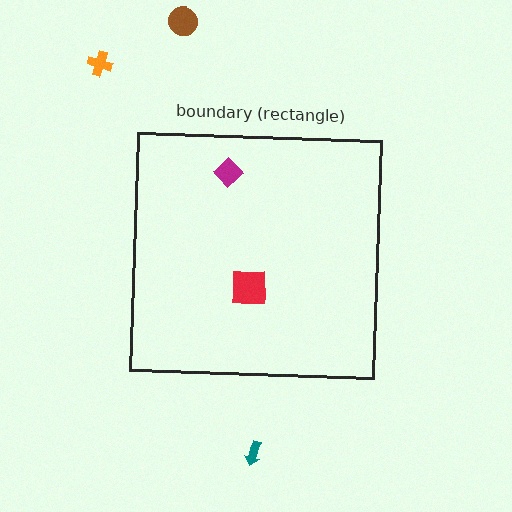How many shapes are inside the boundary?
2 inside, 3 outside.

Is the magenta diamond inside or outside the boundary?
Inside.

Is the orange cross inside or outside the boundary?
Outside.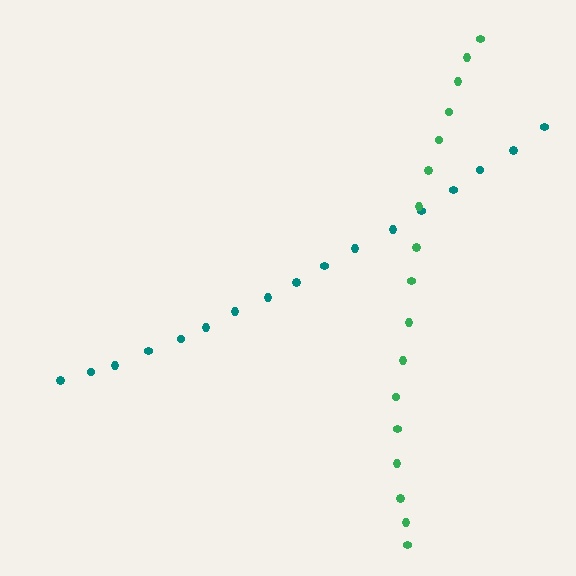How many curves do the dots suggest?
There are 2 distinct paths.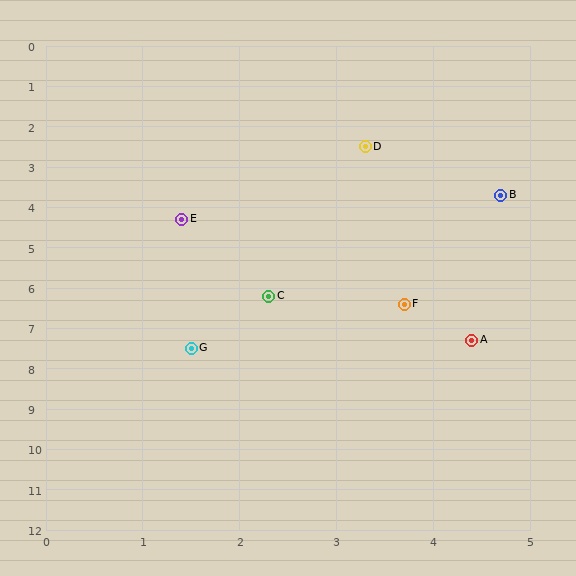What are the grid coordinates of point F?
Point F is at approximately (3.7, 6.4).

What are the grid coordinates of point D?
Point D is at approximately (3.3, 2.5).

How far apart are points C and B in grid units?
Points C and B are about 3.5 grid units apart.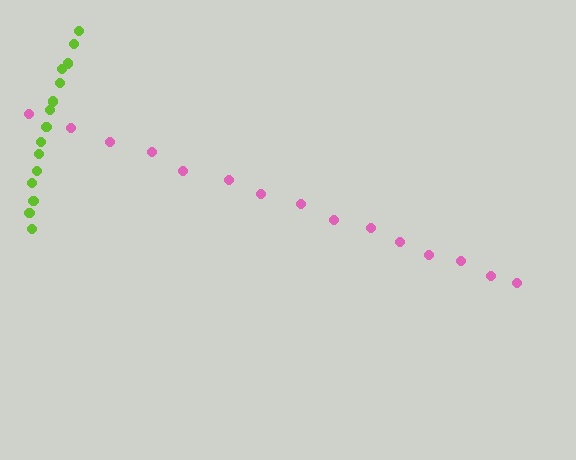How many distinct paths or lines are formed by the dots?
There are 2 distinct paths.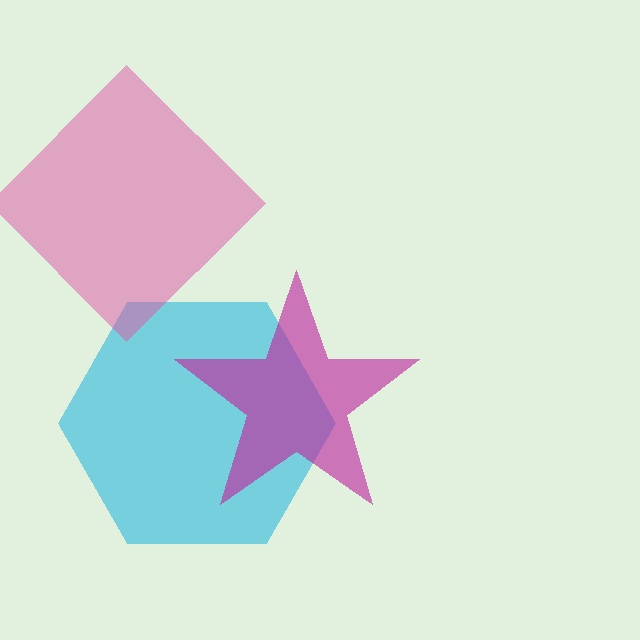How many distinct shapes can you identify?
There are 3 distinct shapes: a cyan hexagon, a magenta star, a pink diamond.